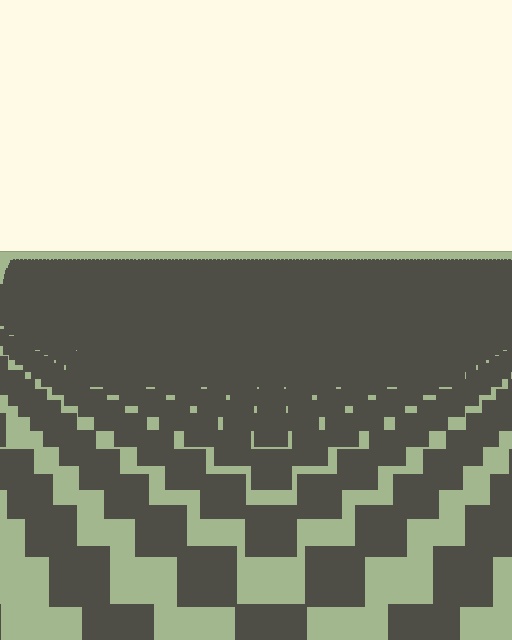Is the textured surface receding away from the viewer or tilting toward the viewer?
The surface is receding away from the viewer. Texture elements get smaller and denser toward the top.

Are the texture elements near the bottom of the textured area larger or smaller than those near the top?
Larger. Near the bottom, elements are closer to the viewer and appear at a bigger on-screen size.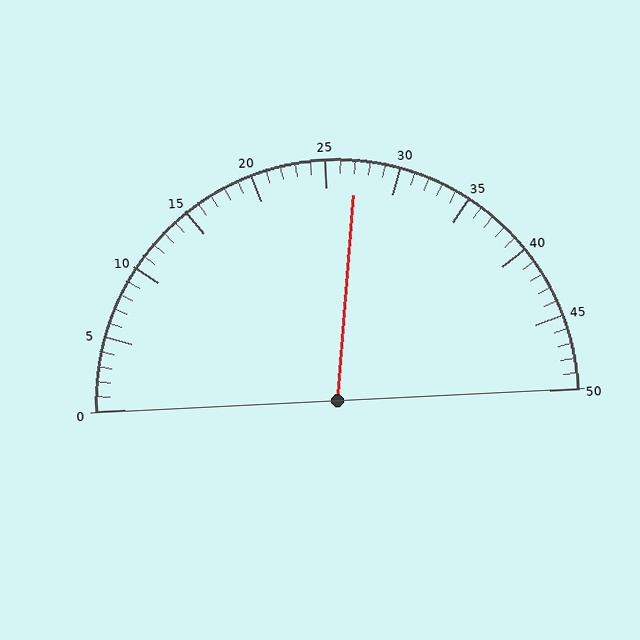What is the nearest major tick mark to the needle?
The nearest major tick mark is 25.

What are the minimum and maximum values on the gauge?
The gauge ranges from 0 to 50.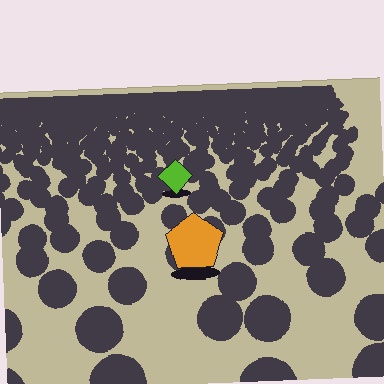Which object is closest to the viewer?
The orange pentagon is closest. The texture marks near it are larger and more spread out.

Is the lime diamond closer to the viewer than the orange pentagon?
No. The orange pentagon is closer — you can tell from the texture gradient: the ground texture is coarser near it.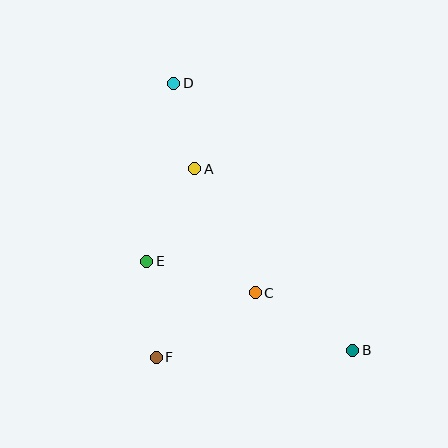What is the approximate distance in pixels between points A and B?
The distance between A and B is approximately 240 pixels.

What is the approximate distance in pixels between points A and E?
The distance between A and E is approximately 104 pixels.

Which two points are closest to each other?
Points A and D are closest to each other.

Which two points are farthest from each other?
Points B and D are farthest from each other.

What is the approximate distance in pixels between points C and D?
The distance between C and D is approximately 225 pixels.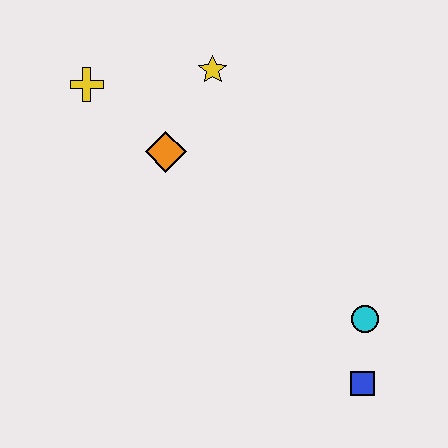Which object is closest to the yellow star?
The orange diamond is closest to the yellow star.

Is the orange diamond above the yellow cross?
No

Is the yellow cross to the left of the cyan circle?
Yes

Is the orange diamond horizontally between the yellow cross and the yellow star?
Yes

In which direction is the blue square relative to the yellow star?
The blue square is below the yellow star.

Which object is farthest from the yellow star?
The blue square is farthest from the yellow star.